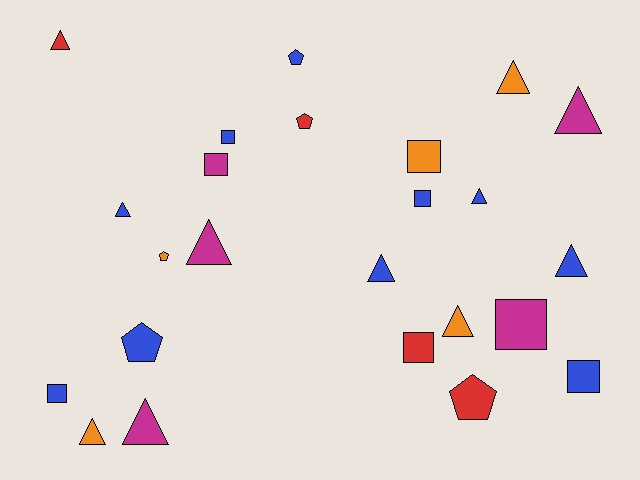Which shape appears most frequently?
Triangle, with 11 objects.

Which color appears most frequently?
Blue, with 10 objects.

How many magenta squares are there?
There are 2 magenta squares.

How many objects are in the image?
There are 24 objects.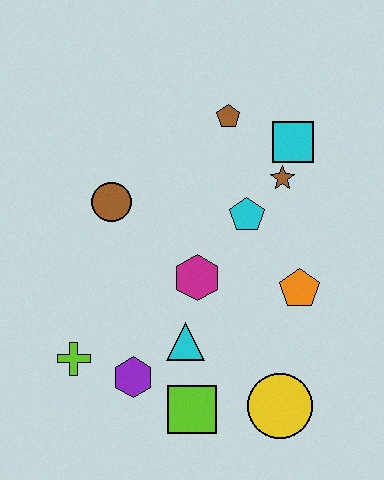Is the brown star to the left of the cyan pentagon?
No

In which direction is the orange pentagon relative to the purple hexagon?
The orange pentagon is to the right of the purple hexagon.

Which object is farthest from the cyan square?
The lime cross is farthest from the cyan square.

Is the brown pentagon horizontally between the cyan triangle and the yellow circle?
Yes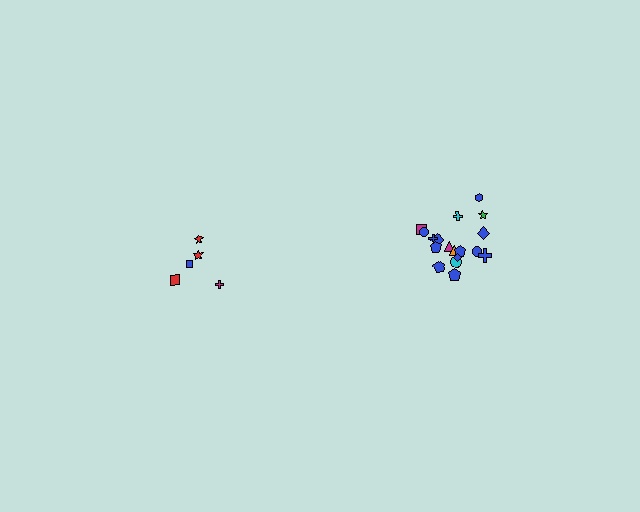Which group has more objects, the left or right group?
The right group.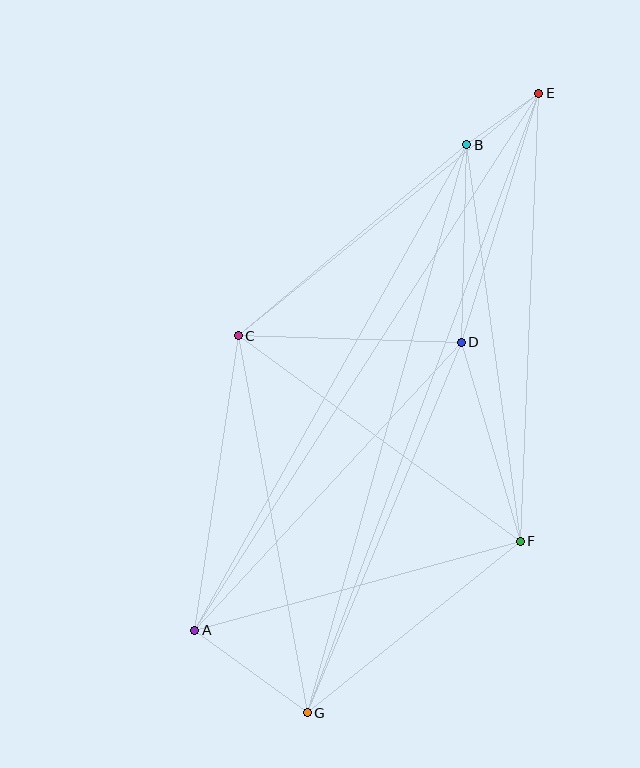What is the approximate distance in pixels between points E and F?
The distance between E and F is approximately 448 pixels.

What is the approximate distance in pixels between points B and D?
The distance between B and D is approximately 198 pixels.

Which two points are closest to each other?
Points B and E are closest to each other.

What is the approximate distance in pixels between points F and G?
The distance between F and G is approximately 274 pixels.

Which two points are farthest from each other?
Points E and G are farthest from each other.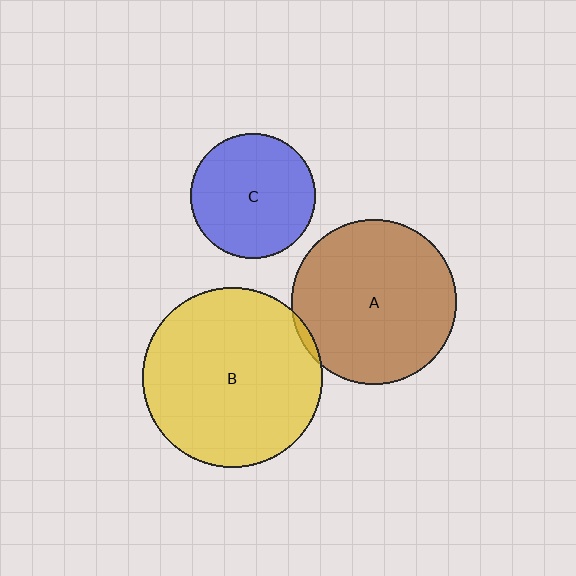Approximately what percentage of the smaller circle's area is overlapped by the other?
Approximately 5%.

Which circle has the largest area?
Circle B (yellow).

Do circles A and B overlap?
Yes.